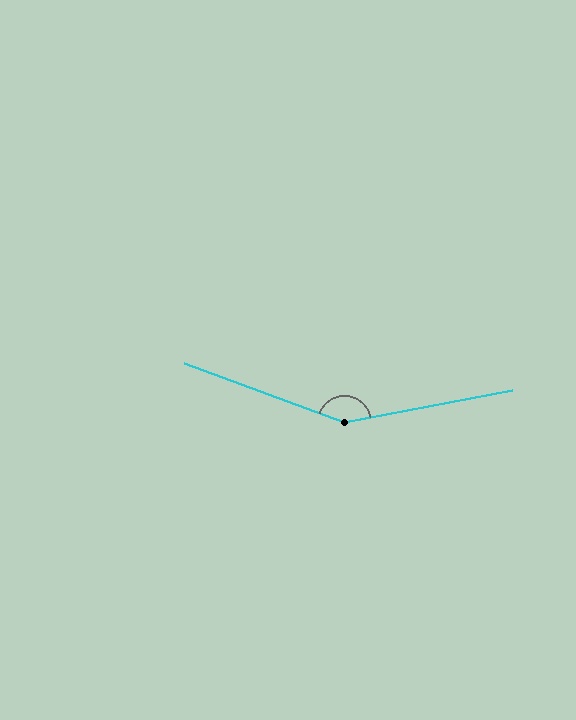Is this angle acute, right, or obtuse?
It is obtuse.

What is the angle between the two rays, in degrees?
Approximately 149 degrees.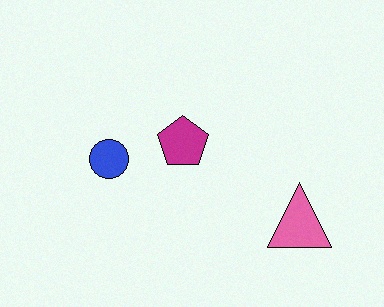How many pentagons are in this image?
There is 1 pentagon.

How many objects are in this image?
There are 3 objects.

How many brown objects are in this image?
There are no brown objects.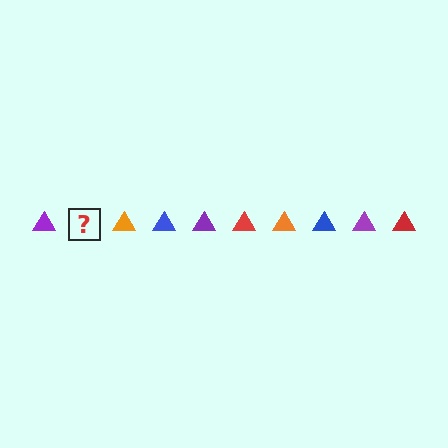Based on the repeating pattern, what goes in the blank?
The blank should be a red triangle.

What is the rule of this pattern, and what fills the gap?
The rule is that the pattern cycles through purple, red, orange, blue triangles. The gap should be filled with a red triangle.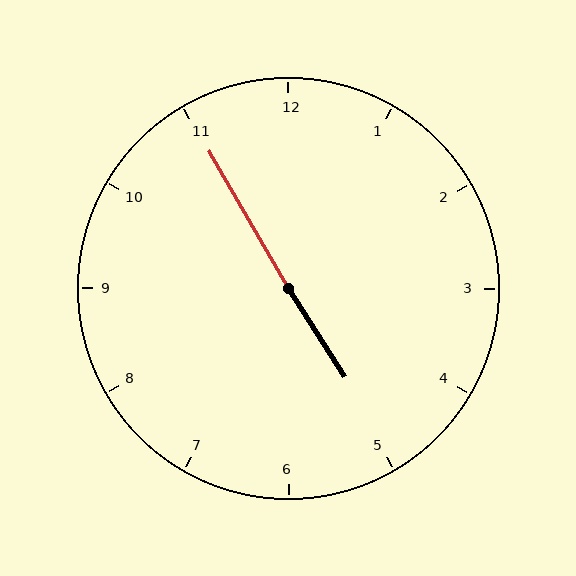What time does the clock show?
4:55.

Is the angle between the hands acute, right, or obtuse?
It is obtuse.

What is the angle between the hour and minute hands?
Approximately 178 degrees.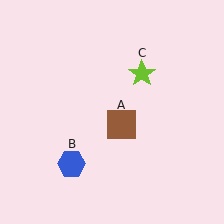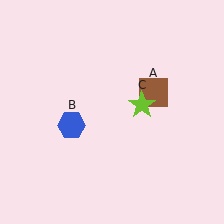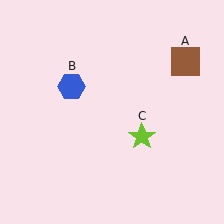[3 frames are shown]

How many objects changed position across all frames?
3 objects changed position: brown square (object A), blue hexagon (object B), lime star (object C).